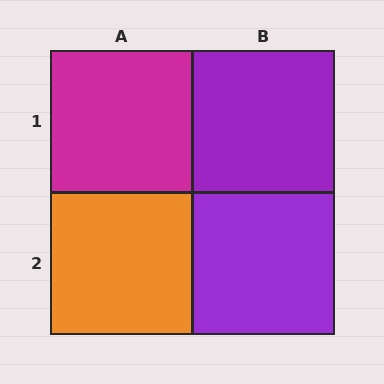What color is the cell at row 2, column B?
Purple.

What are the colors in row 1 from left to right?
Magenta, purple.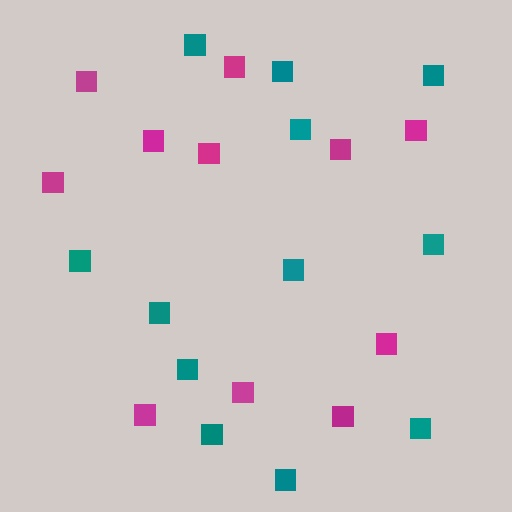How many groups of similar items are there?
There are 2 groups: one group of magenta squares (11) and one group of teal squares (12).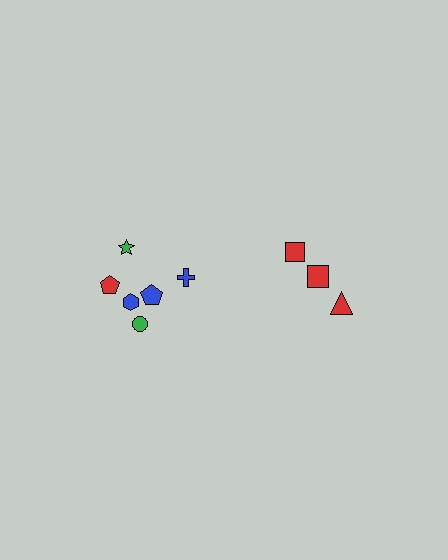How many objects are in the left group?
There are 6 objects.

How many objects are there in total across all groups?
There are 9 objects.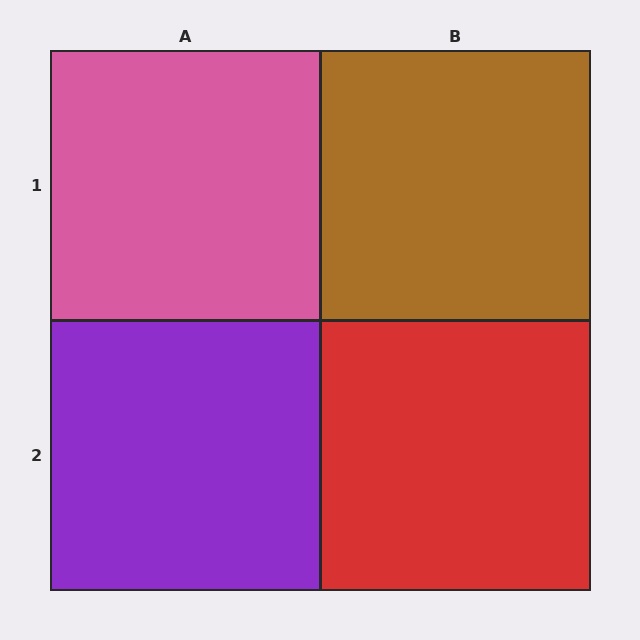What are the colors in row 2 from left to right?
Purple, red.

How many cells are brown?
1 cell is brown.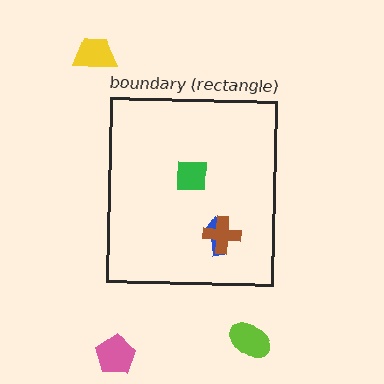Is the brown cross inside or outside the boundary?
Inside.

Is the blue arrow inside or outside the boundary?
Inside.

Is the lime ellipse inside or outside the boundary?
Outside.